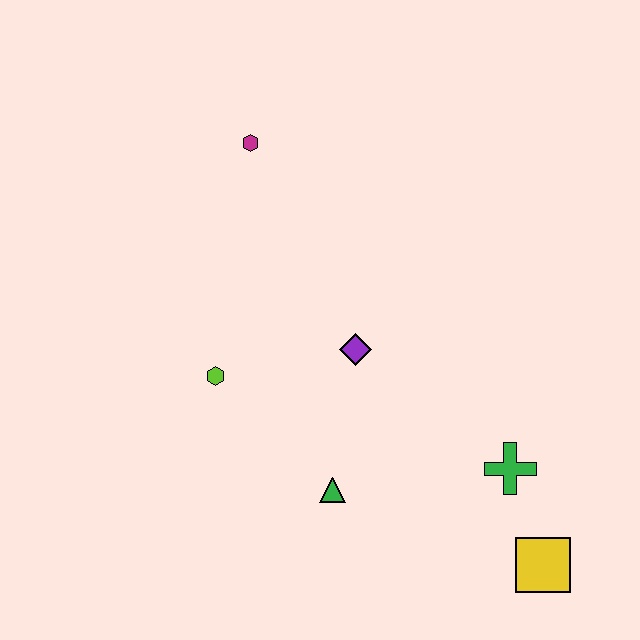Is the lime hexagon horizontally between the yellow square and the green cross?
No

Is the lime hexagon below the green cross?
No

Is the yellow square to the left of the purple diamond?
No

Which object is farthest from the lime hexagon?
The yellow square is farthest from the lime hexagon.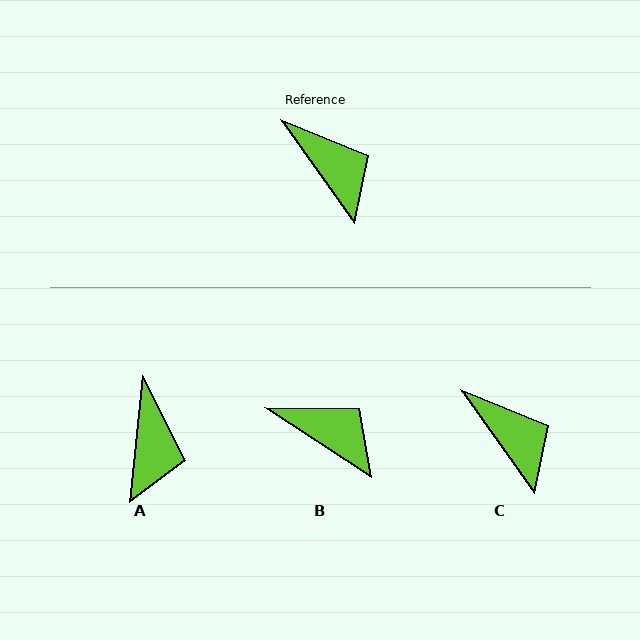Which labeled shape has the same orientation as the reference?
C.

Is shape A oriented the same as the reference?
No, it is off by about 41 degrees.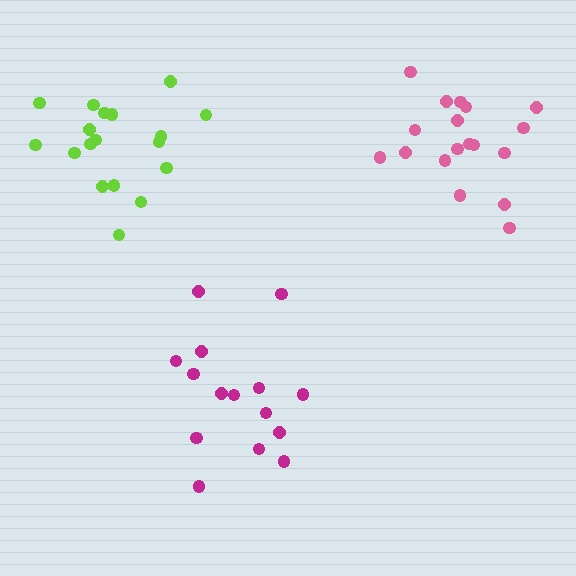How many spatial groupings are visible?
There are 3 spatial groupings.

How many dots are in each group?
Group 1: 18 dots, Group 2: 15 dots, Group 3: 18 dots (51 total).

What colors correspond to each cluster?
The clusters are colored: pink, magenta, lime.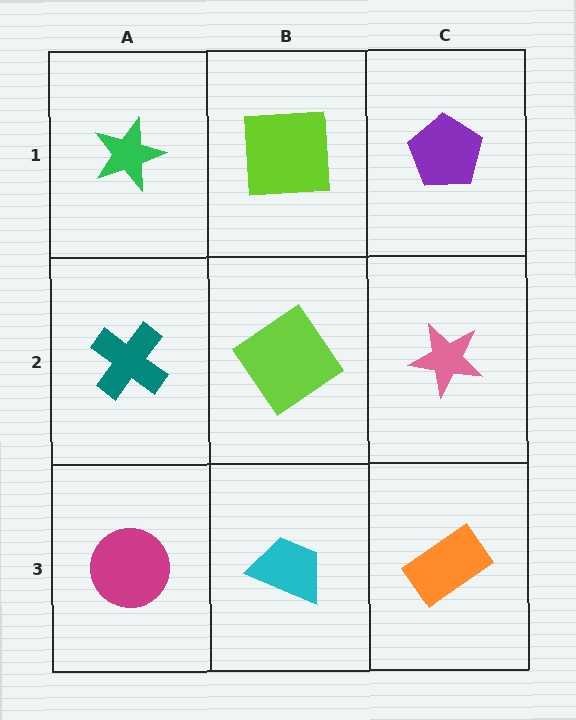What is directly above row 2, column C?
A purple pentagon.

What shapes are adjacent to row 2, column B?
A lime square (row 1, column B), a cyan trapezoid (row 3, column B), a teal cross (row 2, column A), a pink star (row 2, column C).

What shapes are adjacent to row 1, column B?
A lime diamond (row 2, column B), a green star (row 1, column A), a purple pentagon (row 1, column C).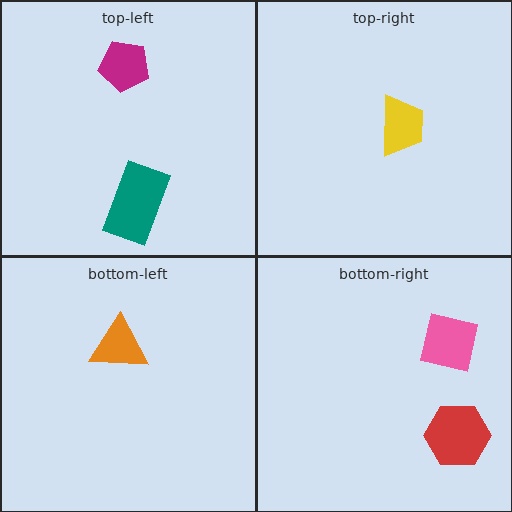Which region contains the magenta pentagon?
The top-left region.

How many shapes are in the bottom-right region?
2.